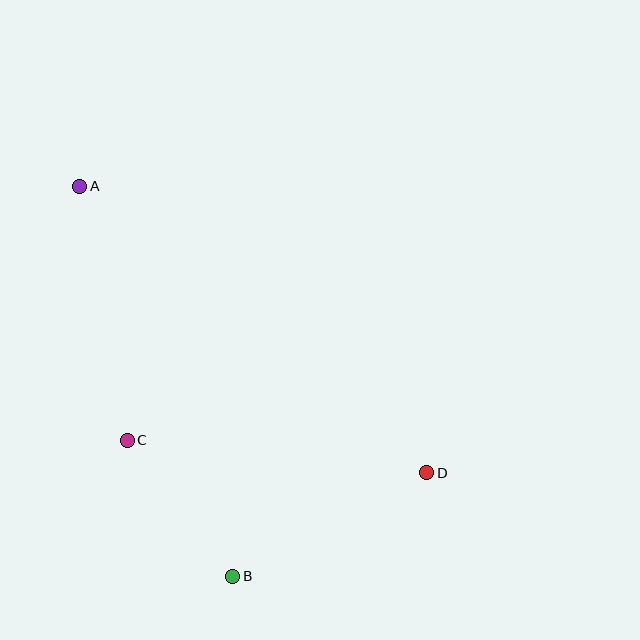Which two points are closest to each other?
Points B and C are closest to each other.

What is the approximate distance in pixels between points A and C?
The distance between A and C is approximately 259 pixels.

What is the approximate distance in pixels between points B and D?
The distance between B and D is approximately 220 pixels.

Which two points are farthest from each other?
Points A and D are farthest from each other.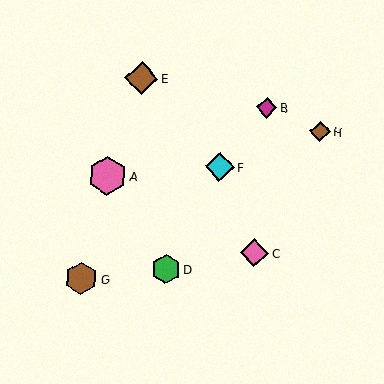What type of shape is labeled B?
Shape B is a magenta diamond.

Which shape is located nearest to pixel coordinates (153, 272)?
The green hexagon (labeled D) at (166, 269) is nearest to that location.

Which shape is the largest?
The pink hexagon (labeled A) is the largest.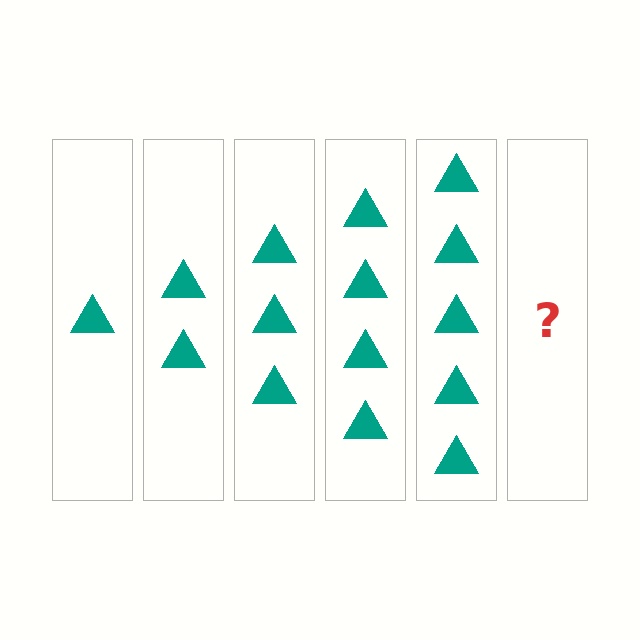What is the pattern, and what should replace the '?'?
The pattern is that each step adds one more triangle. The '?' should be 6 triangles.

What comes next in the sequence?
The next element should be 6 triangles.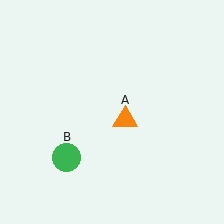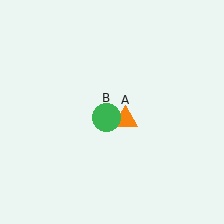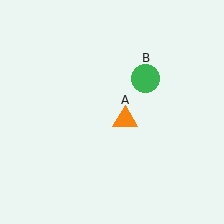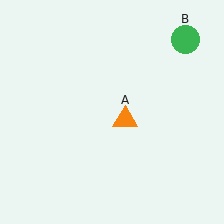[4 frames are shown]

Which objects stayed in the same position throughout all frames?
Orange triangle (object A) remained stationary.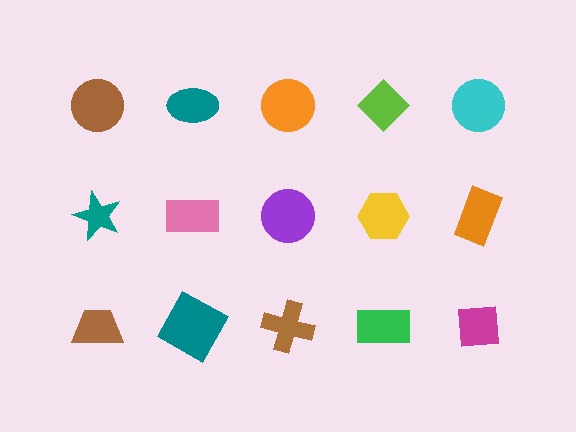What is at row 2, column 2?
A pink rectangle.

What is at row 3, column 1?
A brown trapezoid.